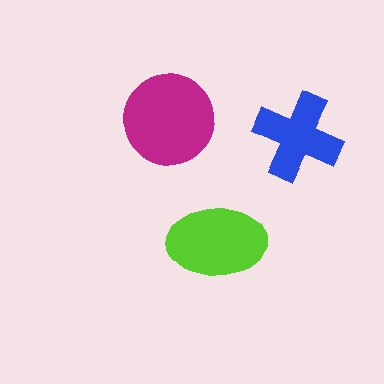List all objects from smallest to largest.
The blue cross, the lime ellipse, the magenta circle.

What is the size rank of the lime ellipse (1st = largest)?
2nd.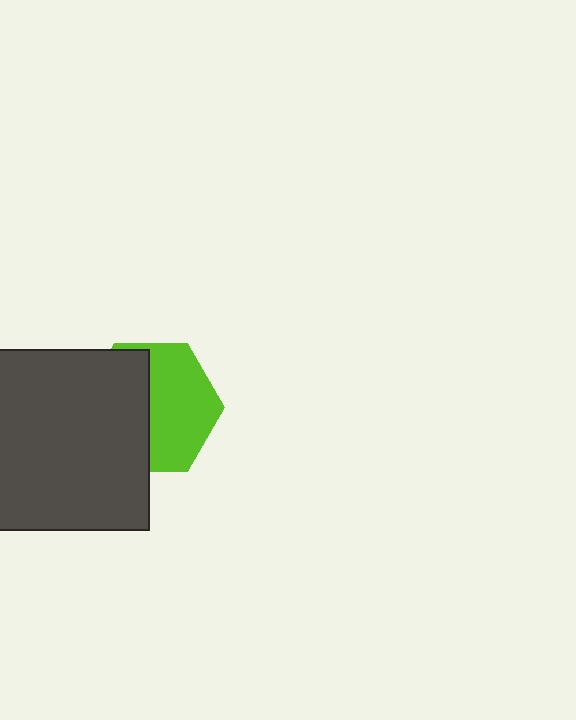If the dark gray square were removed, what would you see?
You would see the complete lime hexagon.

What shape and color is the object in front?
The object in front is a dark gray square.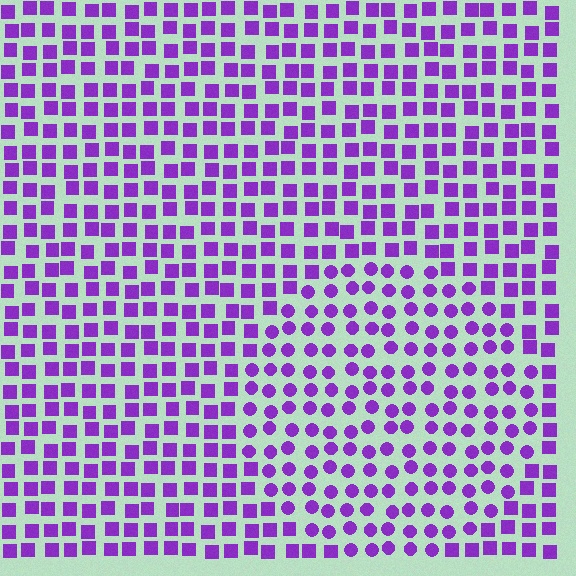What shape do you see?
I see a circle.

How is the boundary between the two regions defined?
The boundary is defined by a change in element shape: circles inside vs. squares outside. All elements share the same color and spacing.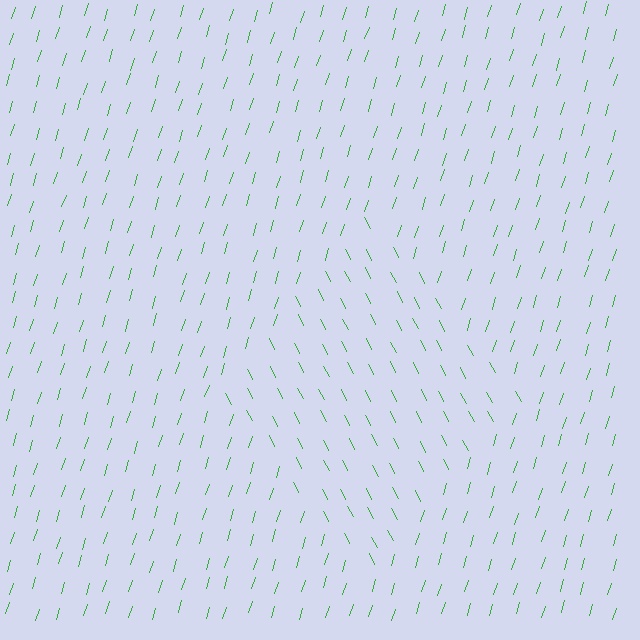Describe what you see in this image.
The image is filled with small green line segments. A diamond region in the image has lines oriented differently from the surrounding lines, creating a visible texture boundary.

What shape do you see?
I see a diamond.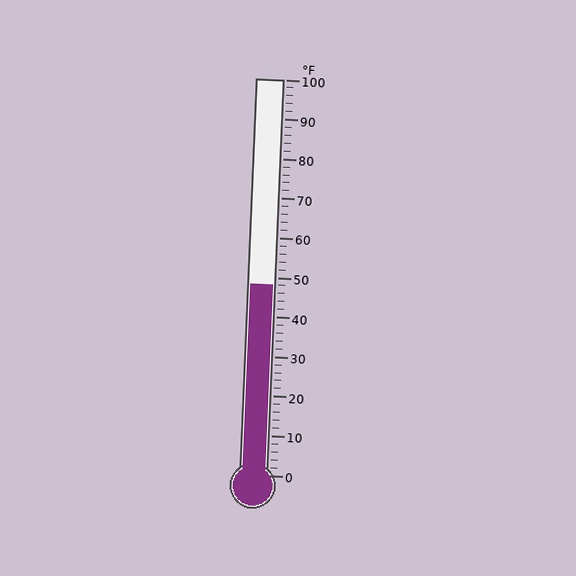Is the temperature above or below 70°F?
The temperature is below 70°F.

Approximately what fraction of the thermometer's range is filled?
The thermometer is filled to approximately 50% of its range.